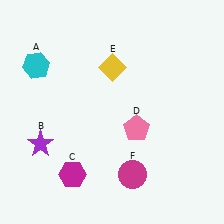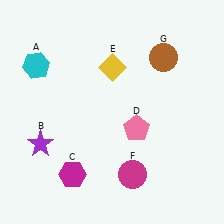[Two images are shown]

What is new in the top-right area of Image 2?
A brown circle (G) was added in the top-right area of Image 2.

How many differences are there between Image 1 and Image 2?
There is 1 difference between the two images.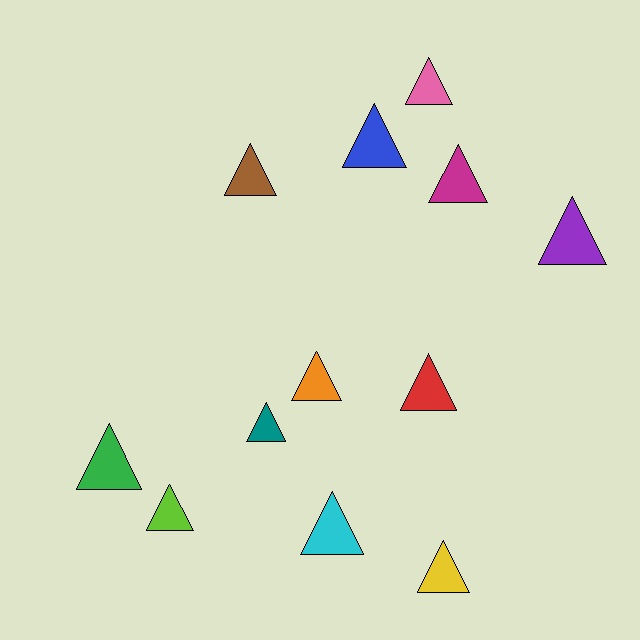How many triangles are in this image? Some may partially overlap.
There are 12 triangles.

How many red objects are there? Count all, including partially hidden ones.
There is 1 red object.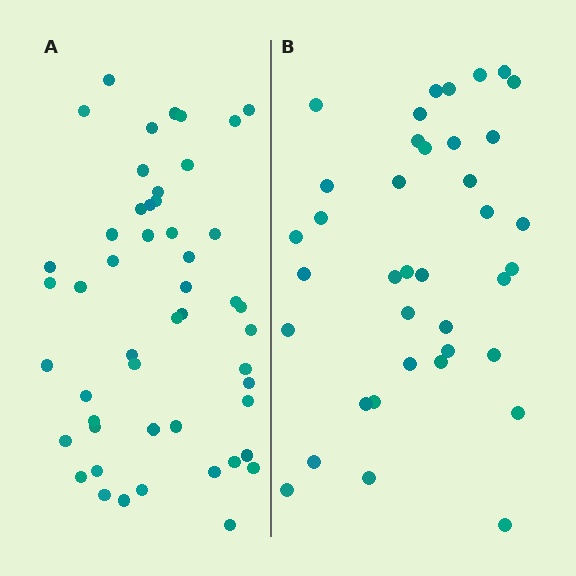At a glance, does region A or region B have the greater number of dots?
Region A (the left region) has more dots.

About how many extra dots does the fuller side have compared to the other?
Region A has roughly 12 or so more dots than region B.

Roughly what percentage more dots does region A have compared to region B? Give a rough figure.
About 30% more.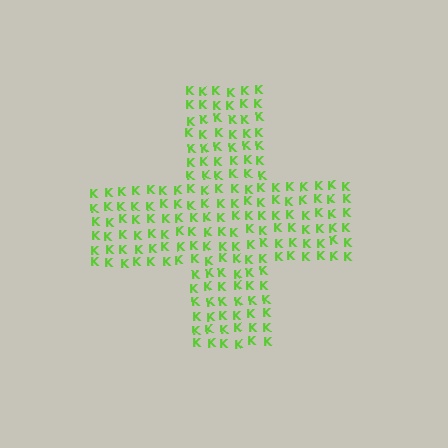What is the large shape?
The large shape is a cross.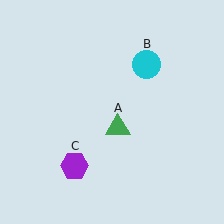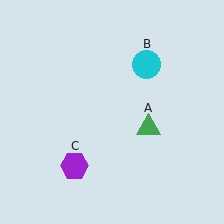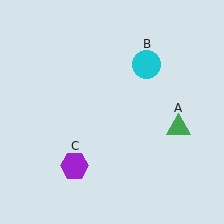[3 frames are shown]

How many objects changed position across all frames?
1 object changed position: green triangle (object A).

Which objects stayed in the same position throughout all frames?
Cyan circle (object B) and purple hexagon (object C) remained stationary.